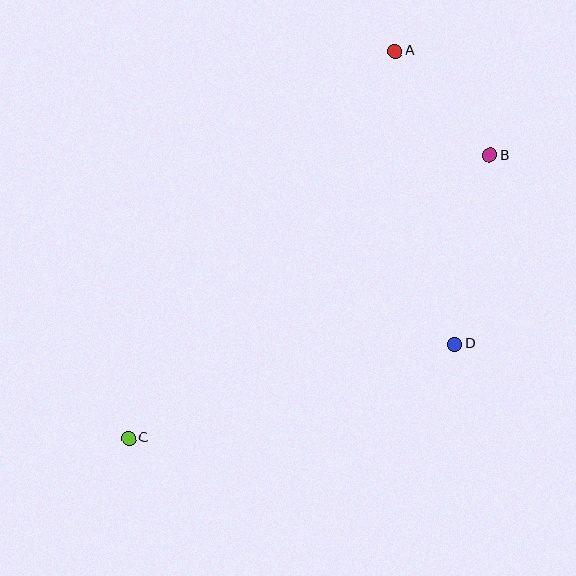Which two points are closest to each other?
Points A and B are closest to each other.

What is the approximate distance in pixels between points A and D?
The distance between A and D is approximately 299 pixels.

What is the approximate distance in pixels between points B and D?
The distance between B and D is approximately 192 pixels.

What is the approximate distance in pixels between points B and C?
The distance between B and C is approximately 459 pixels.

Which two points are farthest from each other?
Points A and C are farthest from each other.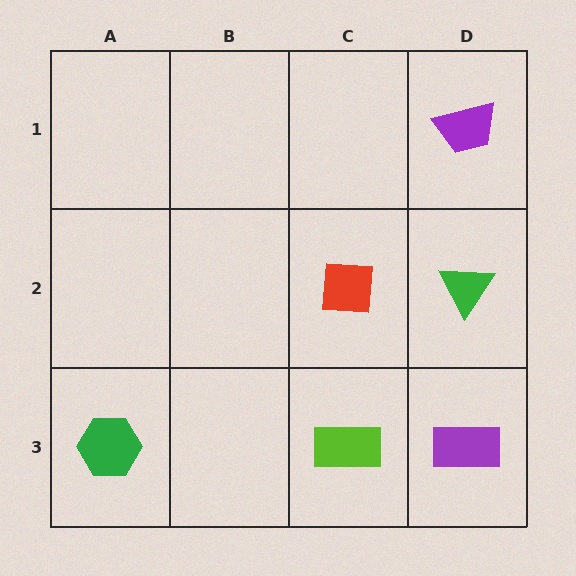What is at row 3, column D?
A purple rectangle.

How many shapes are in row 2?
2 shapes.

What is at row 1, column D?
A purple trapezoid.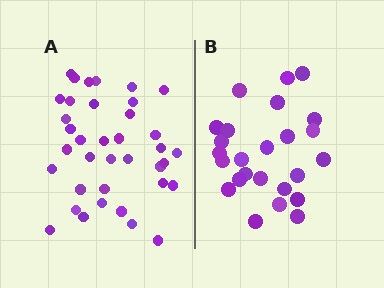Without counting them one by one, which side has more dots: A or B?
Region A (the left region) has more dots.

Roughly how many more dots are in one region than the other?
Region A has roughly 12 or so more dots than region B.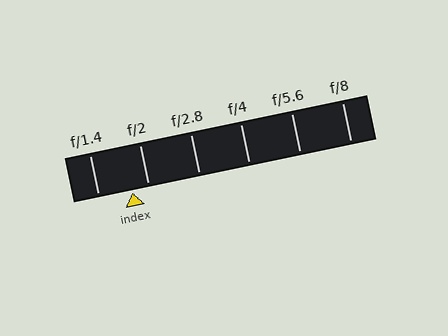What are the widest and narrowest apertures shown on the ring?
The widest aperture shown is f/1.4 and the narrowest is f/8.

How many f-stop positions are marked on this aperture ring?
There are 6 f-stop positions marked.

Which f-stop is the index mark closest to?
The index mark is closest to f/2.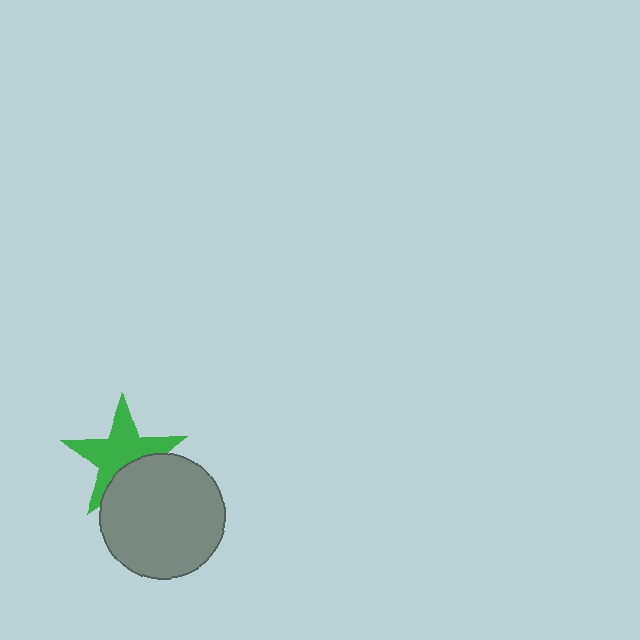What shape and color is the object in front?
The object in front is a gray circle.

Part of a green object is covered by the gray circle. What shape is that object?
It is a star.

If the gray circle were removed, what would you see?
You would see the complete green star.